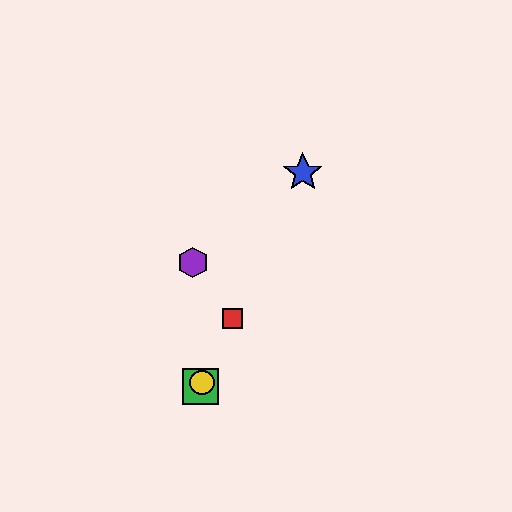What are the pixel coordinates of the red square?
The red square is at (233, 319).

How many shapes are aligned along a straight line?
4 shapes (the red square, the blue star, the green square, the yellow circle) are aligned along a straight line.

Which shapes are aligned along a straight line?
The red square, the blue star, the green square, the yellow circle are aligned along a straight line.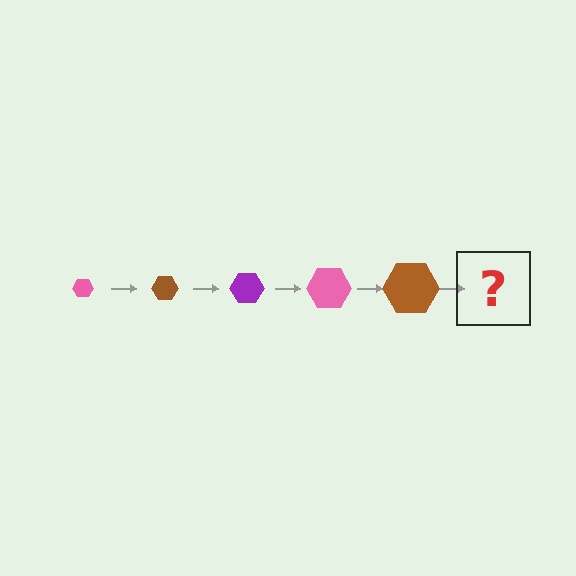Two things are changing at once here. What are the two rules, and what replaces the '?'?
The two rules are that the hexagon grows larger each step and the color cycles through pink, brown, and purple. The '?' should be a purple hexagon, larger than the previous one.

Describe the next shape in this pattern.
It should be a purple hexagon, larger than the previous one.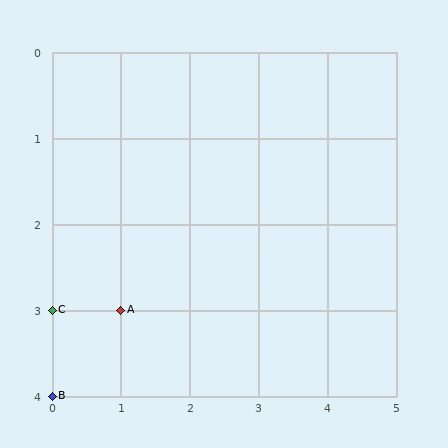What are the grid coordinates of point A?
Point A is at grid coordinates (1, 3).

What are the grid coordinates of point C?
Point C is at grid coordinates (0, 3).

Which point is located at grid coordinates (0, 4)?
Point B is at (0, 4).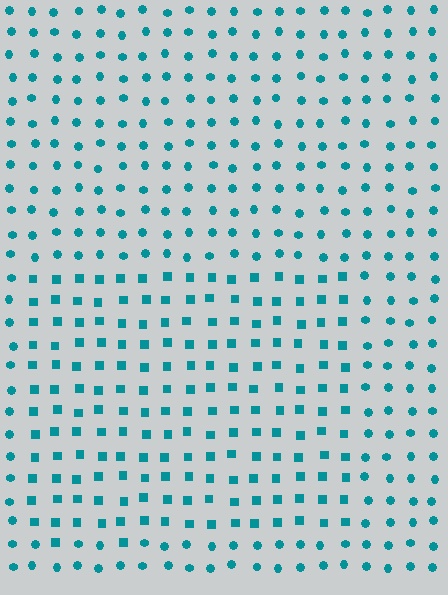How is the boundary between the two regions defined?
The boundary is defined by a change in element shape: squares inside vs. circles outside. All elements share the same color and spacing.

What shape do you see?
I see a rectangle.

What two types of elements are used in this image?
The image uses squares inside the rectangle region and circles outside it.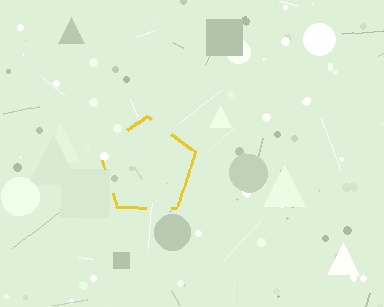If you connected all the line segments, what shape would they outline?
They would outline a pentagon.